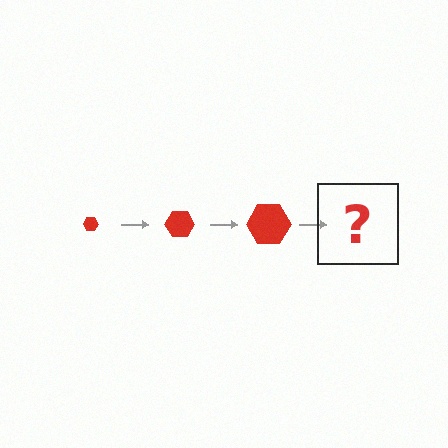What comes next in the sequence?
The next element should be a red hexagon, larger than the previous one.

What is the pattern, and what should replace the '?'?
The pattern is that the hexagon gets progressively larger each step. The '?' should be a red hexagon, larger than the previous one.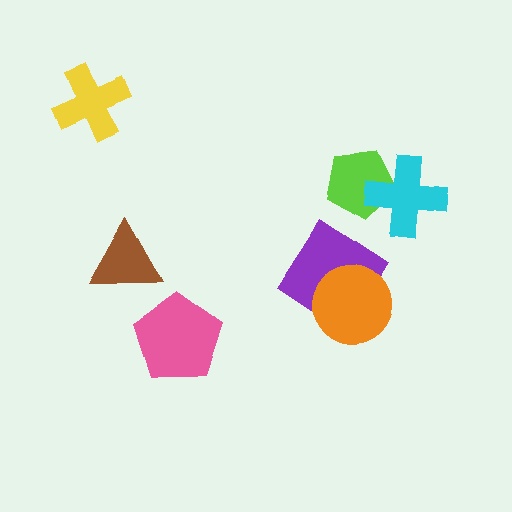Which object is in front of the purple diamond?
The orange circle is in front of the purple diamond.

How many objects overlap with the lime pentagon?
1 object overlaps with the lime pentagon.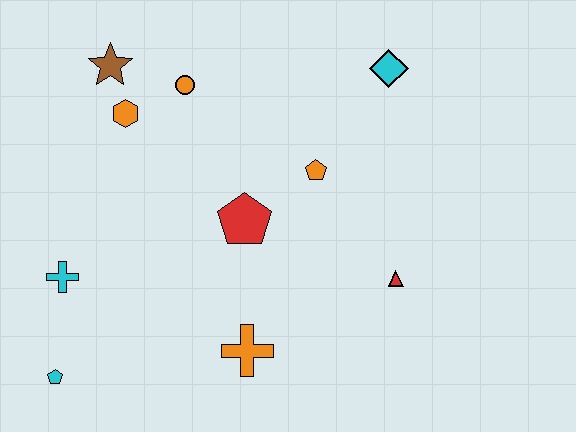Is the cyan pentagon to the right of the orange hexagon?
No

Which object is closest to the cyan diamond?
The orange pentagon is closest to the cyan diamond.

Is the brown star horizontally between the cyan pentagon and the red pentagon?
Yes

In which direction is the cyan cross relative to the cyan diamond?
The cyan cross is to the left of the cyan diamond.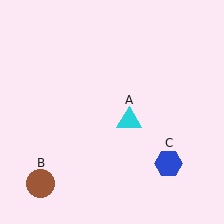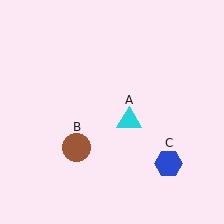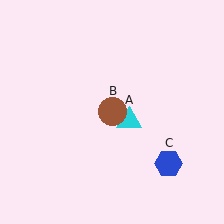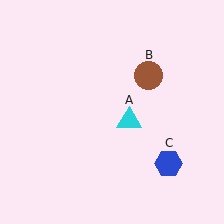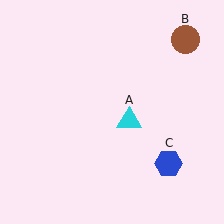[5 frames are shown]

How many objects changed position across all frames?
1 object changed position: brown circle (object B).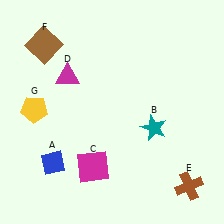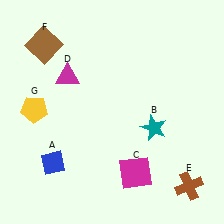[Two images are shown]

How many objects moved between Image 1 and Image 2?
1 object moved between the two images.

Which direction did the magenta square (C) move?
The magenta square (C) moved right.